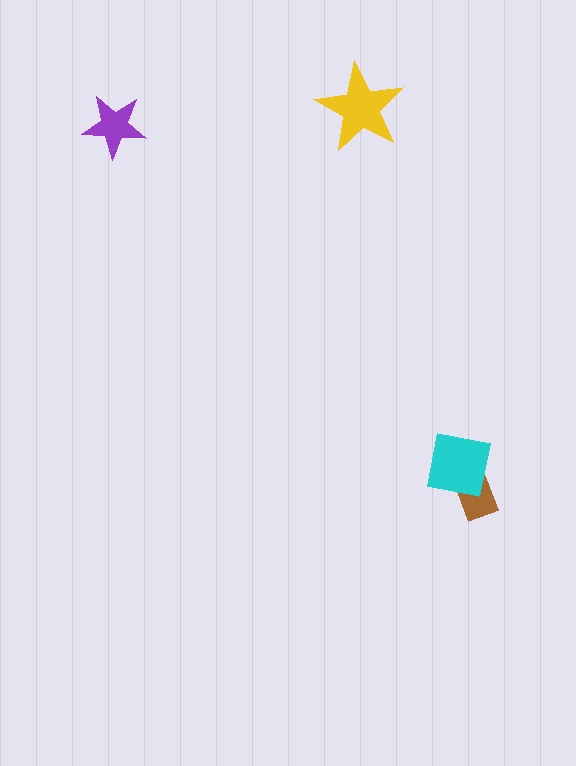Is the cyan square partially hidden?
No, no other shape covers it.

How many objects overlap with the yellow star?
0 objects overlap with the yellow star.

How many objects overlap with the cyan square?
1 object overlaps with the cyan square.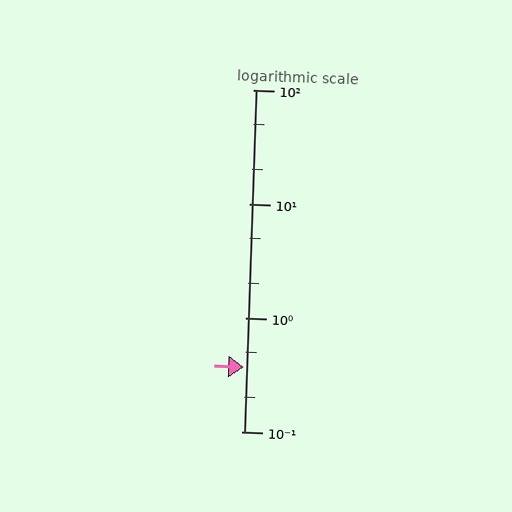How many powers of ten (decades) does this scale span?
The scale spans 3 decades, from 0.1 to 100.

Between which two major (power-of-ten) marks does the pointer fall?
The pointer is between 0.1 and 1.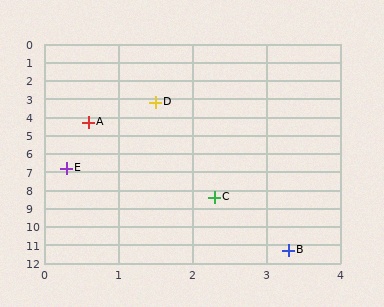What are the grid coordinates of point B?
Point B is at approximately (3.3, 11.3).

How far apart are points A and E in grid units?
Points A and E are about 2.5 grid units apart.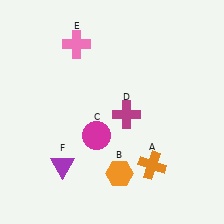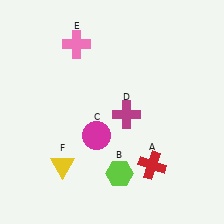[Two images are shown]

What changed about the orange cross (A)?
In Image 1, A is orange. In Image 2, it changed to red.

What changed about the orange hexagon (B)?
In Image 1, B is orange. In Image 2, it changed to lime.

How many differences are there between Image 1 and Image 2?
There are 3 differences between the two images.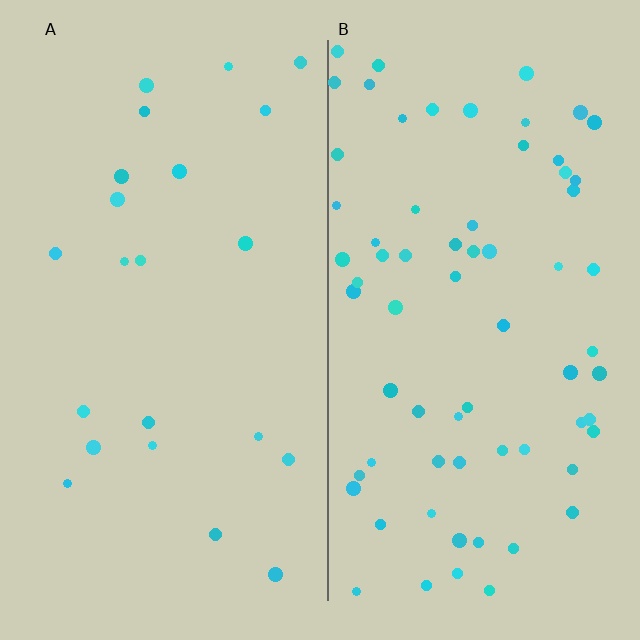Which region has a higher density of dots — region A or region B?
B (the right).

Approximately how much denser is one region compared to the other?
Approximately 3.1× — region B over region A.